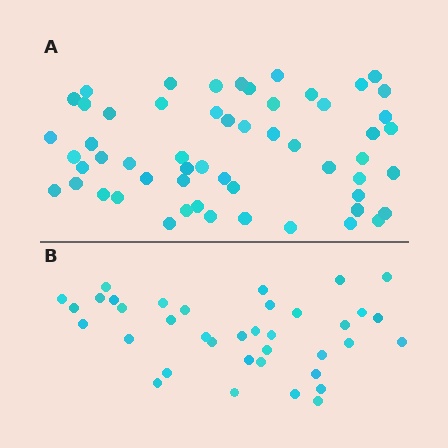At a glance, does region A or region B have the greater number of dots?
Region A (the top region) has more dots.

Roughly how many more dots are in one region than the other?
Region A has approximately 20 more dots than region B.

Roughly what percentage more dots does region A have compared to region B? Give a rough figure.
About 50% more.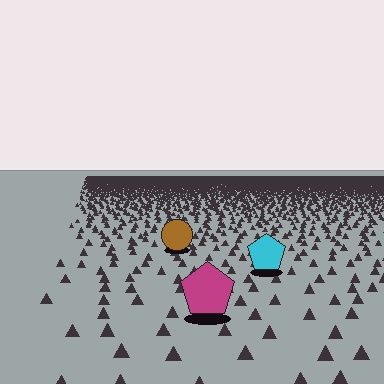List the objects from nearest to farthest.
From nearest to farthest: the magenta pentagon, the cyan pentagon, the brown circle.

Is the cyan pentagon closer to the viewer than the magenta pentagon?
No. The magenta pentagon is closer — you can tell from the texture gradient: the ground texture is coarser near it.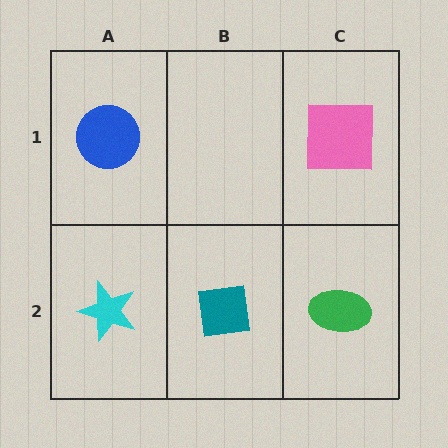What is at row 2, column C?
A green ellipse.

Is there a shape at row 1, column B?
No, that cell is empty.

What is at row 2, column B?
A teal square.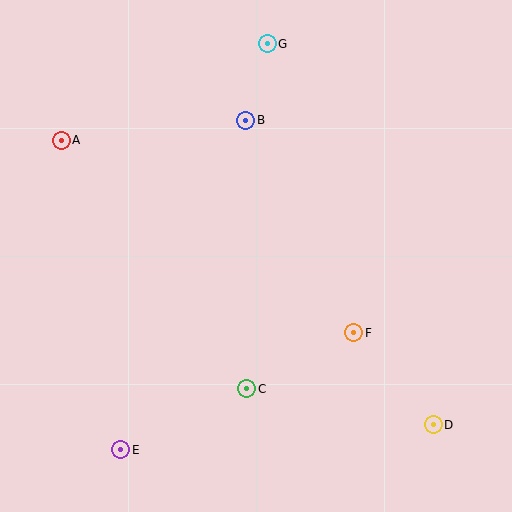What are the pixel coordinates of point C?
Point C is at (247, 389).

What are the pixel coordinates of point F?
Point F is at (354, 333).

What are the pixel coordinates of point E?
Point E is at (121, 450).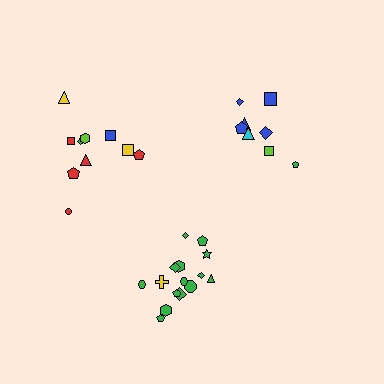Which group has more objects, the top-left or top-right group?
The top-left group.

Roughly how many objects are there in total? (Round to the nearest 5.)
Roughly 35 objects in total.